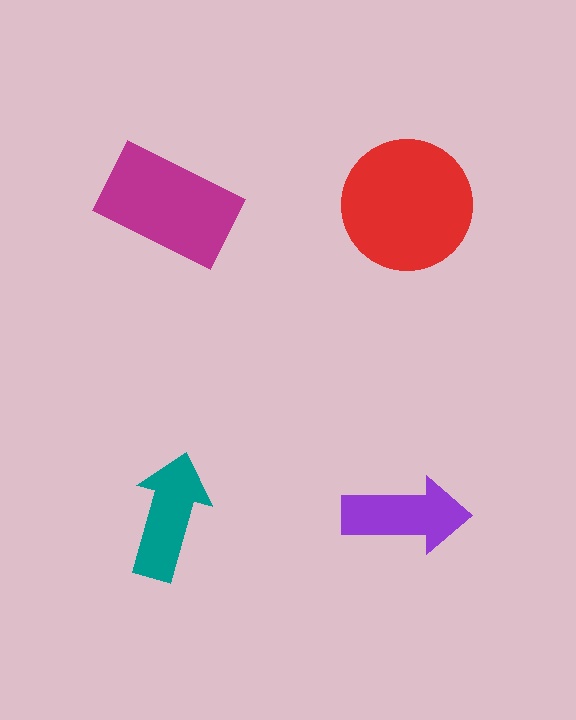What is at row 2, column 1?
A teal arrow.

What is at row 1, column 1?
A magenta rectangle.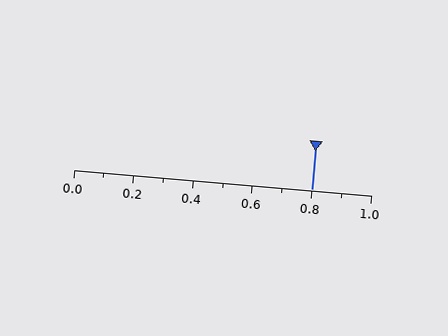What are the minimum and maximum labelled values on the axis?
The axis runs from 0.0 to 1.0.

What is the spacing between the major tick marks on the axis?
The major ticks are spaced 0.2 apart.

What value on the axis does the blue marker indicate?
The marker indicates approximately 0.8.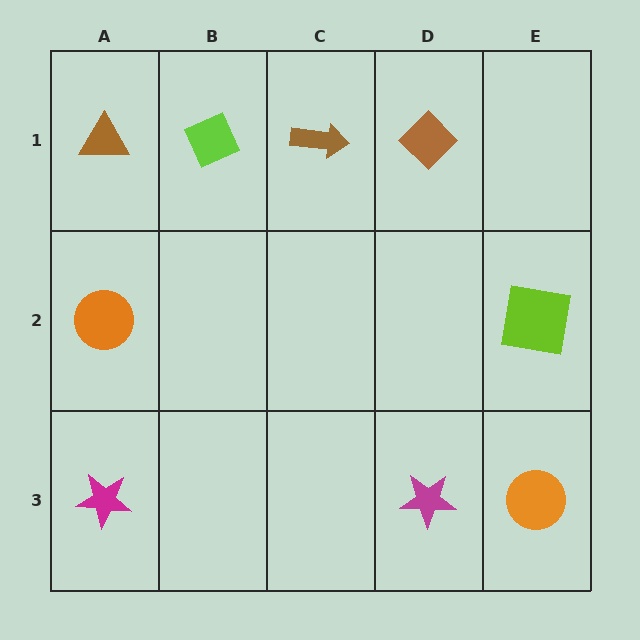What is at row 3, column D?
A magenta star.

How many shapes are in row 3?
3 shapes.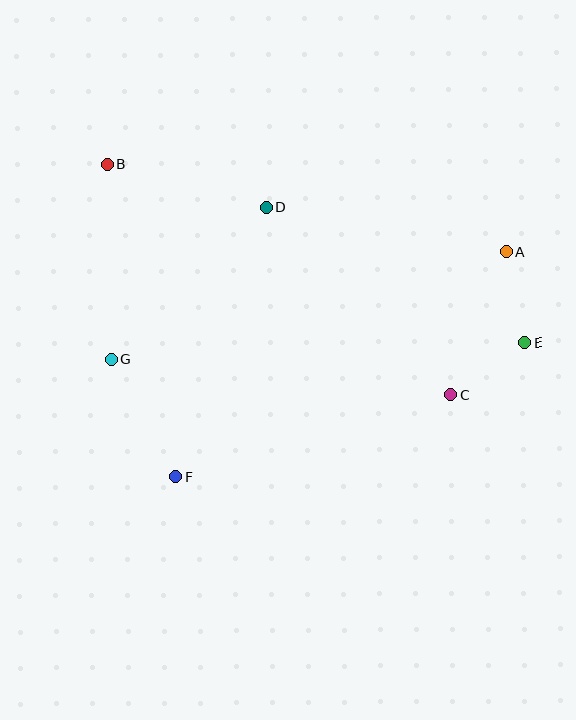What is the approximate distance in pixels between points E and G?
The distance between E and G is approximately 414 pixels.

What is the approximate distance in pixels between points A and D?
The distance between A and D is approximately 244 pixels.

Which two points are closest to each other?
Points C and E are closest to each other.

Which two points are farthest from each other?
Points B and E are farthest from each other.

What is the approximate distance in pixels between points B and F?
The distance between B and F is approximately 319 pixels.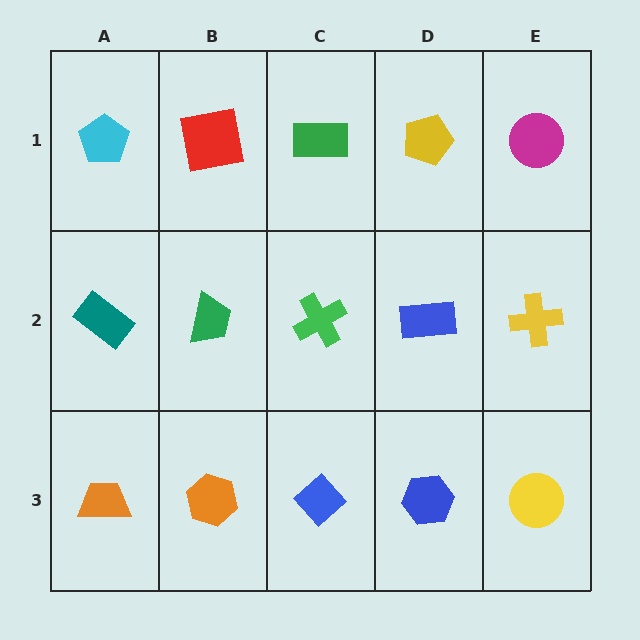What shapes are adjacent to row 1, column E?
A yellow cross (row 2, column E), a yellow pentagon (row 1, column D).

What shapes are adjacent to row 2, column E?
A magenta circle (row 1, column E), a yellow circle (row 3, column E), a blue rectangle (row 2, column D).